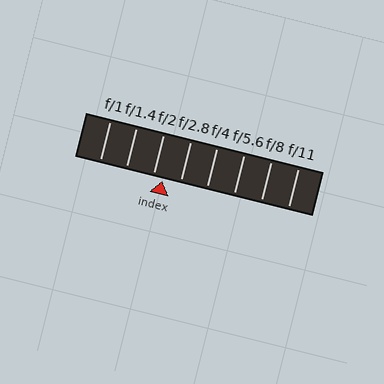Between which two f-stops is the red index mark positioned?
The index mark is between f/2 and f/2.8.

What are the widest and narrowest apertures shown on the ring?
The widest aperture shown is f/1 and the narrowest is f/11.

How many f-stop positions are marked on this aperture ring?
There are 8 f-stop positions marked.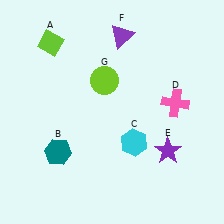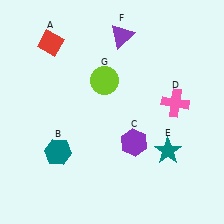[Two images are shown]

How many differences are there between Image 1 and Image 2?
There are 3 differences between the two images.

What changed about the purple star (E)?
In Image 1, E is purple. In Image 2, it changed to teal.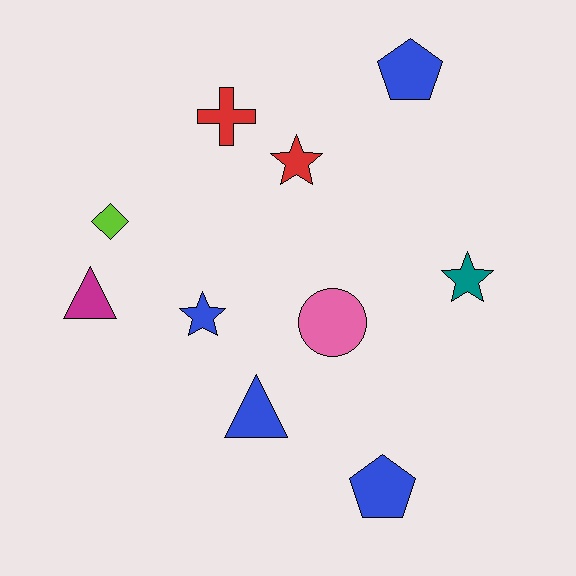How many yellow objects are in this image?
There are no yellow objects.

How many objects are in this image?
There are 10 objects.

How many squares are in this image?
There are no squares.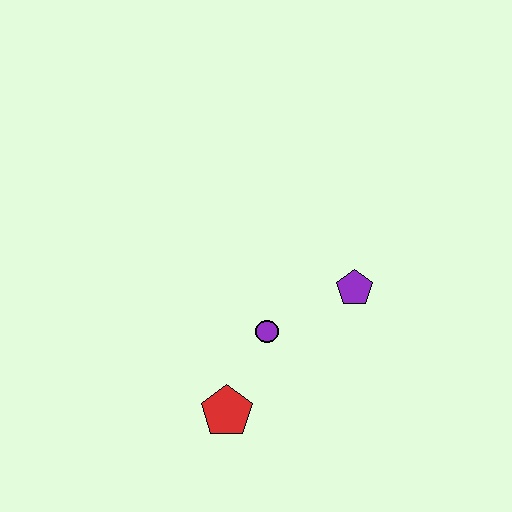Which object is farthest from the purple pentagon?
The red pentagon is farthest from the purple pentagon.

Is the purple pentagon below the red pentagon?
No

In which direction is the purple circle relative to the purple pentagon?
The purple circle is to the left of the purple pentagon.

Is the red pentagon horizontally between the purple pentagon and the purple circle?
No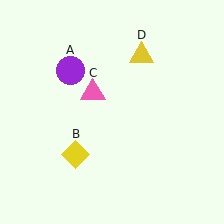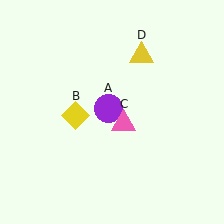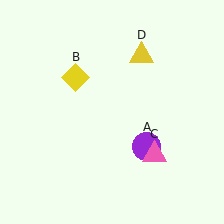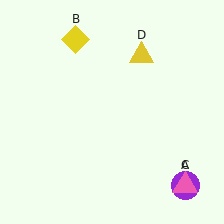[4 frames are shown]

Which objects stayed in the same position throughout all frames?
Yellow triangle (object D) remained stationary.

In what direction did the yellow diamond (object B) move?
The yellow diamond (object B) moved up.